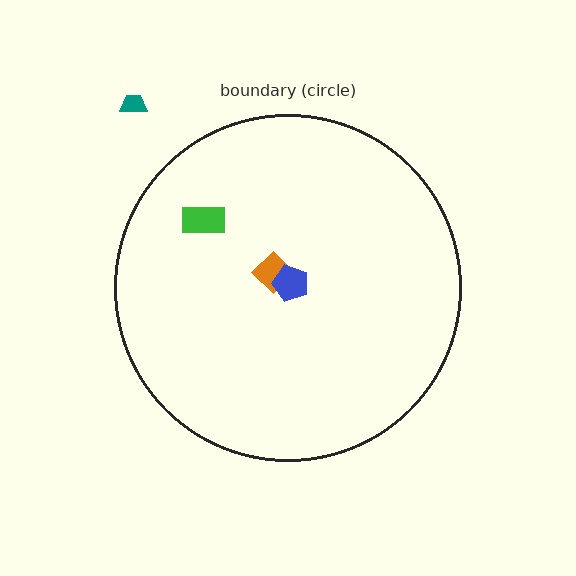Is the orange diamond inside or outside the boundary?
Inside.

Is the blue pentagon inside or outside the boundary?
Inside.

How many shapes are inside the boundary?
3 inside, 1 outside.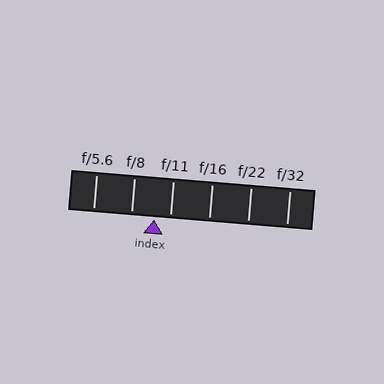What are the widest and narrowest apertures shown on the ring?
The widest aperture shown is f/5.6 and the narrowest is f/32.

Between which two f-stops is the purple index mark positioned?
The index mark is between f/8 and f/11.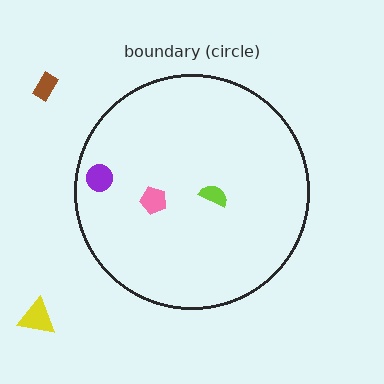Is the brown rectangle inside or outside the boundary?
Outside.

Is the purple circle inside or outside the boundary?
Inside.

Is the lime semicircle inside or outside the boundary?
Inside.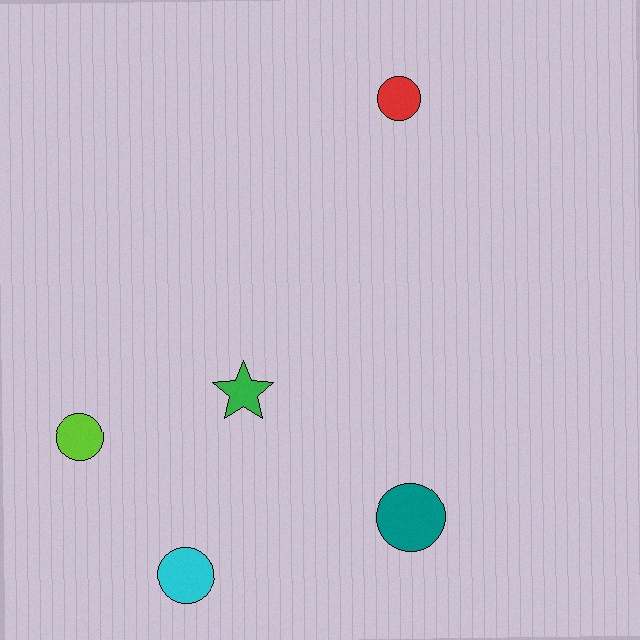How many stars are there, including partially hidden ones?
There is 1 star.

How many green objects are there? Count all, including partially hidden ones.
There is 1 green object.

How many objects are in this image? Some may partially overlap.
There are 5 objects.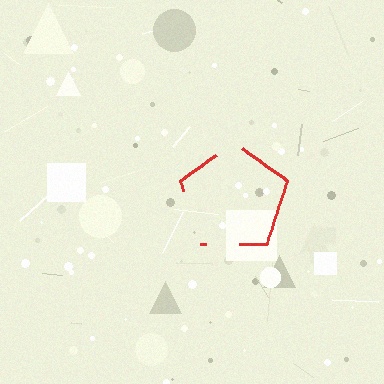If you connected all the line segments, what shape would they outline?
They would outline a pentagon.